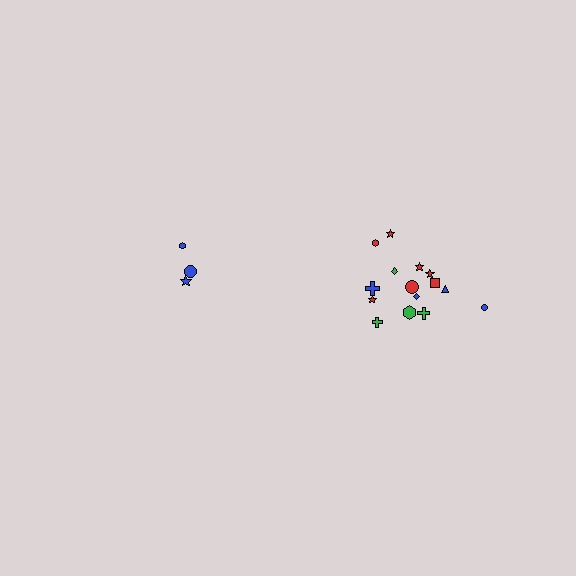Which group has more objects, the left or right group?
The right group.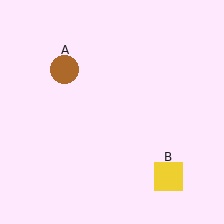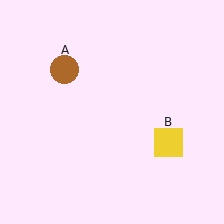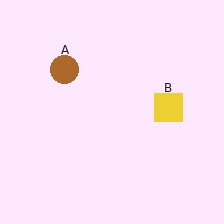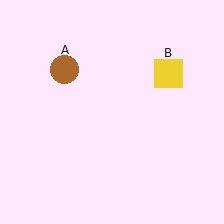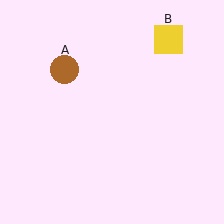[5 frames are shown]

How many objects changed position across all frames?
1 object changed position: yellow square (object B).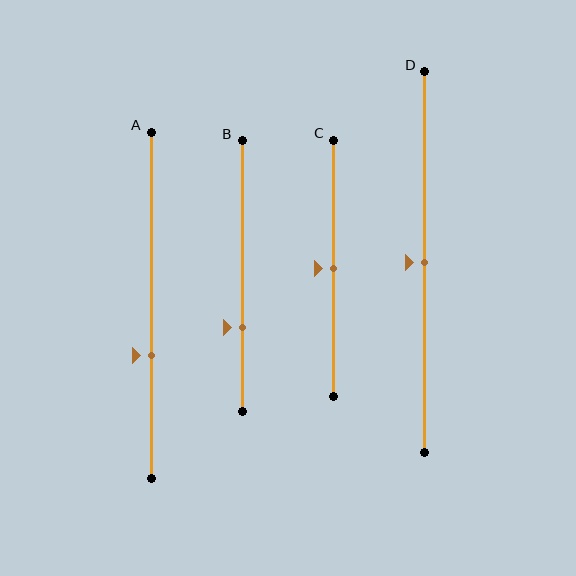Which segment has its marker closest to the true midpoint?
Segment C has its marker closest to the true midpoint.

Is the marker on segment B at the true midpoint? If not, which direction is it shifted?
No, the marker on segment B is shifted downward by about 19% of the segment length.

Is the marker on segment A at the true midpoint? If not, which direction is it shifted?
No, the marker on segment A is shifted downward by about 14% of the segment length.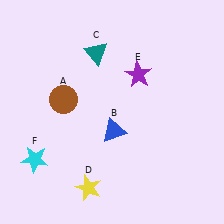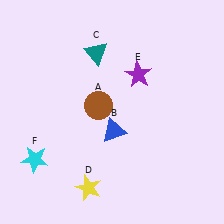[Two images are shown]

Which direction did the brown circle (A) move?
The brown circle (A) moved right.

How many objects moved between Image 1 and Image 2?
1 object moved between the two images.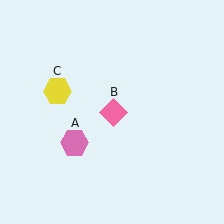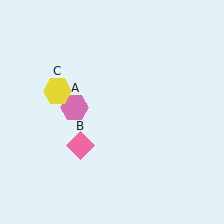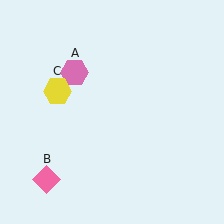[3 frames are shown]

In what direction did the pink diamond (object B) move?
The pink diamond (object B) moved down and to the left.